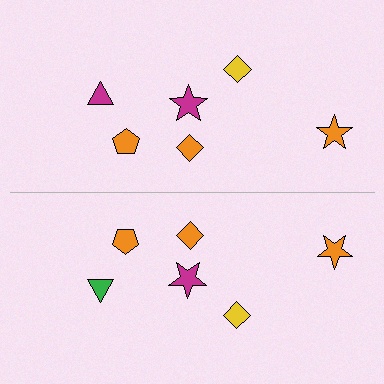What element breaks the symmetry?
The green triangle on the bottom side breaks the symmetry — its mirror counterpart is magenta.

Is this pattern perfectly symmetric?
No, the pattern is not perfectly symmetric. The green triangle on the bottom side breaks the symmetry — its mirror counterpart is magenta.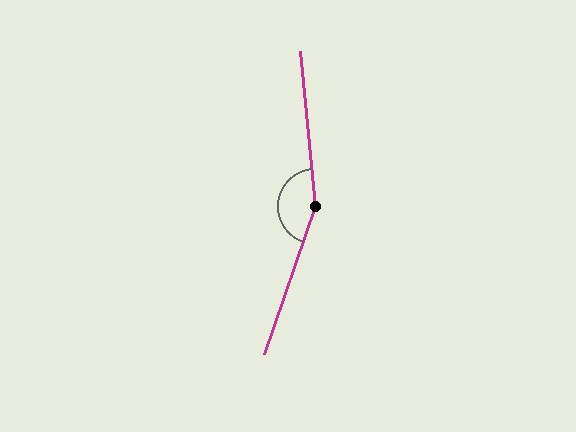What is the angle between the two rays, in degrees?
Approximately 156 degrees.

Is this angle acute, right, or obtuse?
It is obtuse.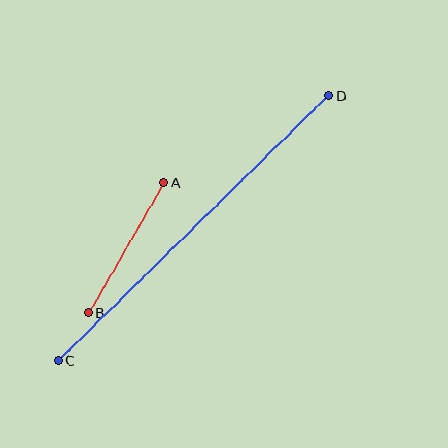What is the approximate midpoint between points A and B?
The midpoint is at approximately (126, 248) pixels.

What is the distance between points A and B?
The distance is approximately 150 pixels.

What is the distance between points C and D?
The distance is approximately 379 pixels.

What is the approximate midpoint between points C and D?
The midpoint is at approximately (193, 228) pixels.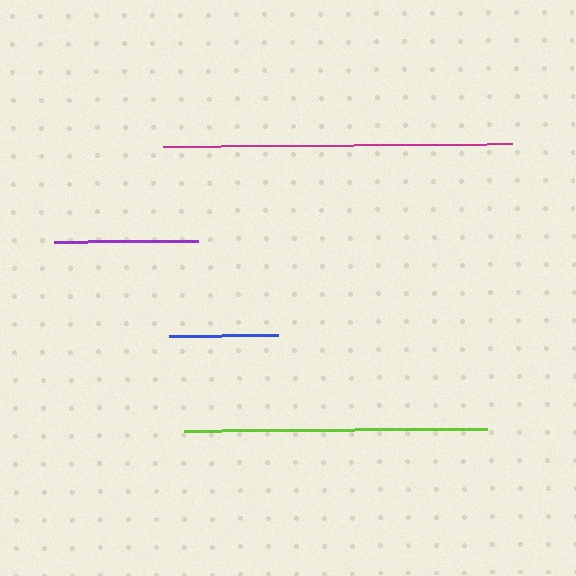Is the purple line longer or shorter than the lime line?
The lime line is longer than the purple line.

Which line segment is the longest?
The magenta line is the longest at approximately 348 pixels.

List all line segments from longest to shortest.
From longest to shortest: magenta, lime, purple, blue.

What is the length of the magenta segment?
The magenta segment is approximately 348 pixels long.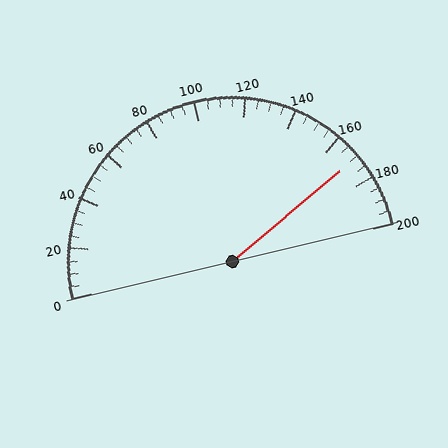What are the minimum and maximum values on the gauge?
The gauge ranges from 0 to 200.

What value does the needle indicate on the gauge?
The needle indicates approximately 170.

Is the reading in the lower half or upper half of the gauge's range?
The reading is in the upper half of the range (0 to 200).